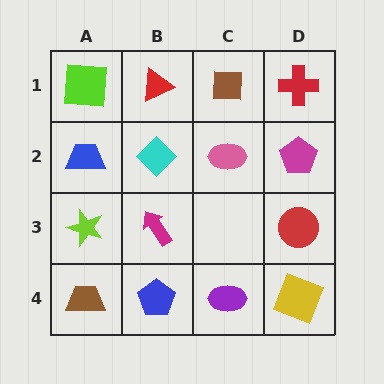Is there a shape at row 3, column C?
No, that cell is empty.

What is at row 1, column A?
A lime square.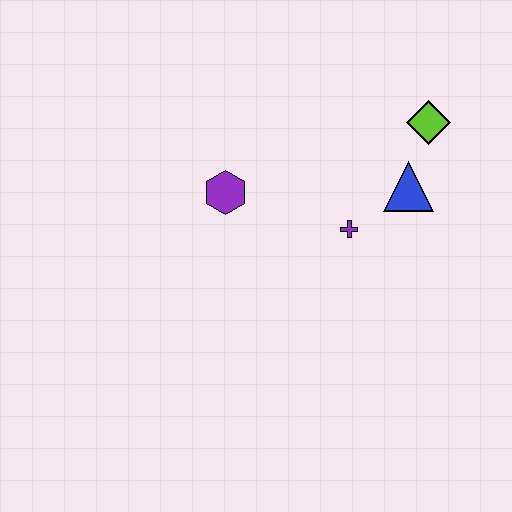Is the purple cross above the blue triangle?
No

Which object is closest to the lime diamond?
The blue triangle is closest to the lime diamond.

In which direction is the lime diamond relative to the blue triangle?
The lime diamond is above the blue triangle.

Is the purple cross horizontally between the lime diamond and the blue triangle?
No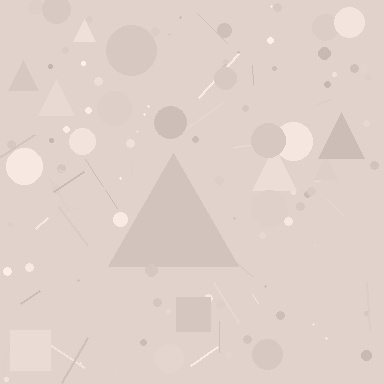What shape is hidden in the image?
A triangle is hidden in the image.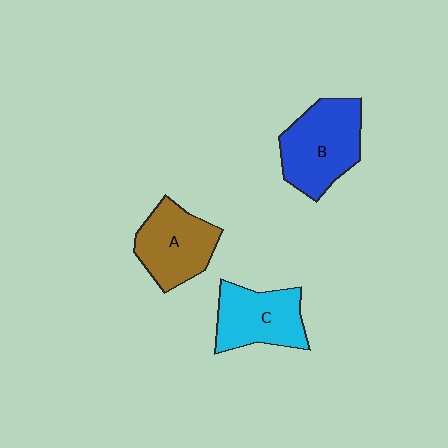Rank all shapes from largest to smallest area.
From largest to smallest: B (blue), A (brown), C (cyan).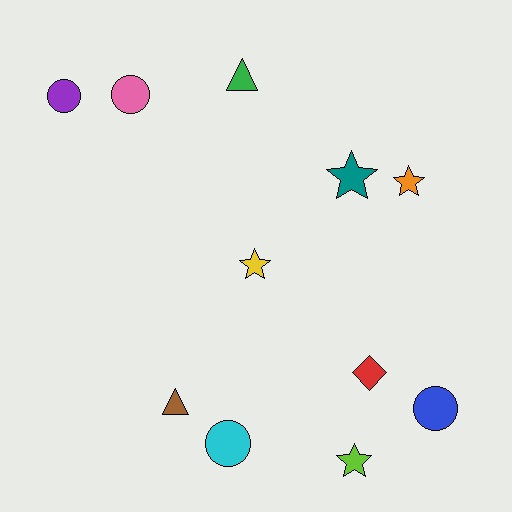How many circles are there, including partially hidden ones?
There are 4 circles.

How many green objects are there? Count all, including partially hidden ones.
There is 1 green object.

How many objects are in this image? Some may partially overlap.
There are 11 objects.